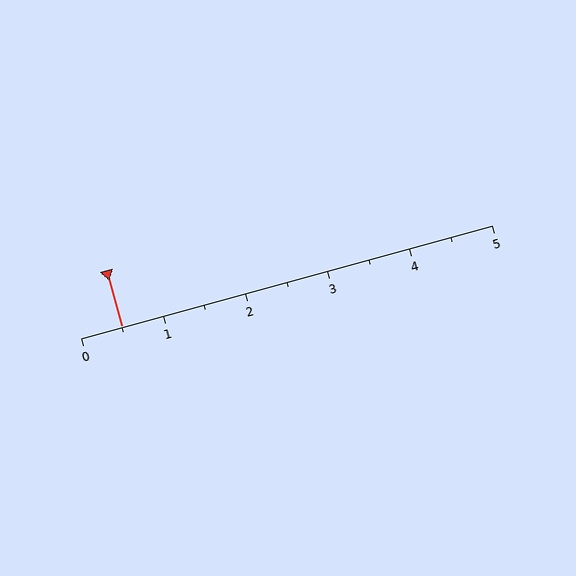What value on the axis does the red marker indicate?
The marker indicates approximately 0.5.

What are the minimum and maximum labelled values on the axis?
The axis runs from 0 to 5.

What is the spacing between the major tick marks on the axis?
The major ticks are spaced 1 apart.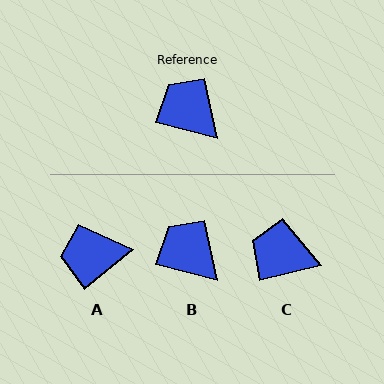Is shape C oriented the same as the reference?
No, it is off by about 28 degrees.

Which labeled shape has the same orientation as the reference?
B.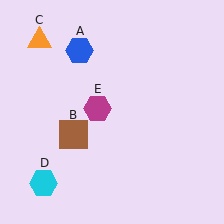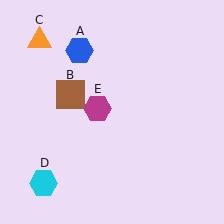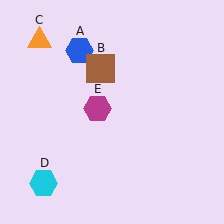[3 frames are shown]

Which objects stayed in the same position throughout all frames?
Blue hexagon (object A) and orange triangle (object C) and cyan hexagon (object D) and magenta hexagon (object E) remained stationary.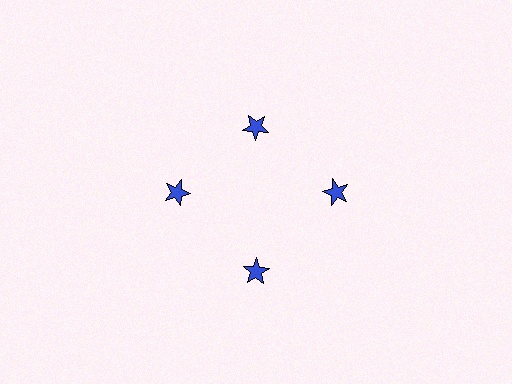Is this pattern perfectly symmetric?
No. The 4 blue stars are arranged in a ring, but one element near the 12 o'clock position is pulled inward toward the center, breaking the 4-fold rotational symmetry.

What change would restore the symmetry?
The symmetry would be restored by moving it outward, back onto the ring so that all 4 stars sit at equal angles and equal distance from the center.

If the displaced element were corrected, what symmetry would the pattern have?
It would have 4-fold rotational symmetry — the pattern would map onto itself every 90 degrees.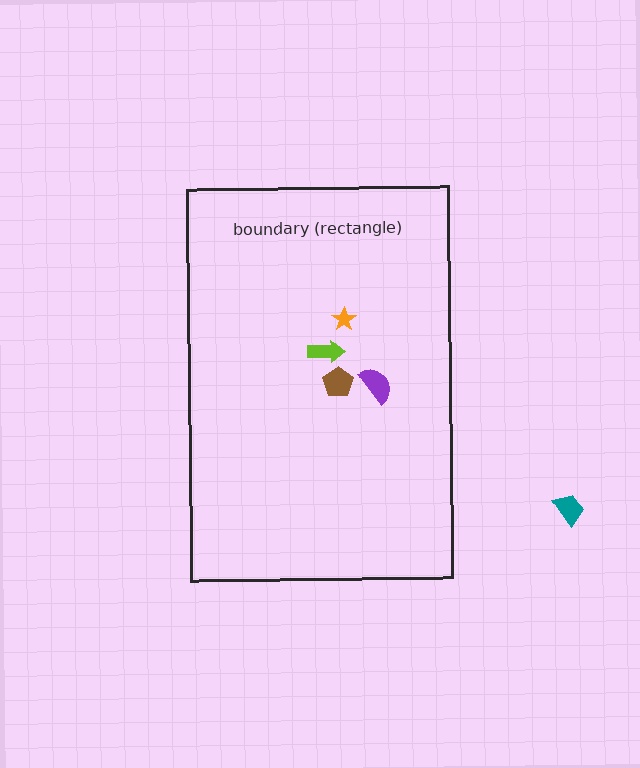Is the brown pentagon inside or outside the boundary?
Inside.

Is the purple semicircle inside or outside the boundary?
Inside.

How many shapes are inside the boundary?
4 inside, 1 outside.